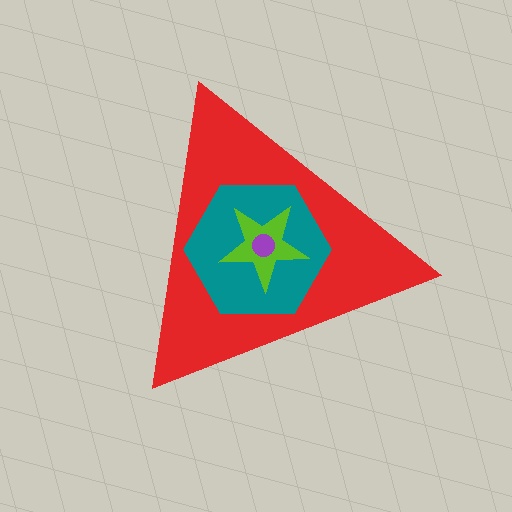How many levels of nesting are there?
4.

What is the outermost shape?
The red triangle.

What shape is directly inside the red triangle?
The teal hexagon.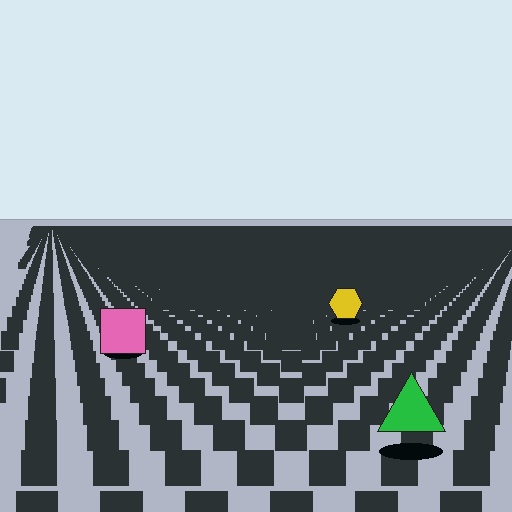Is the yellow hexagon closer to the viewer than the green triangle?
No. The green triangle is closer — you can tell from the texture gradient: the ground texture is coarser near it.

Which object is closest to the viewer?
The green triangle is closest. The texture marks near it are larger and more spread out.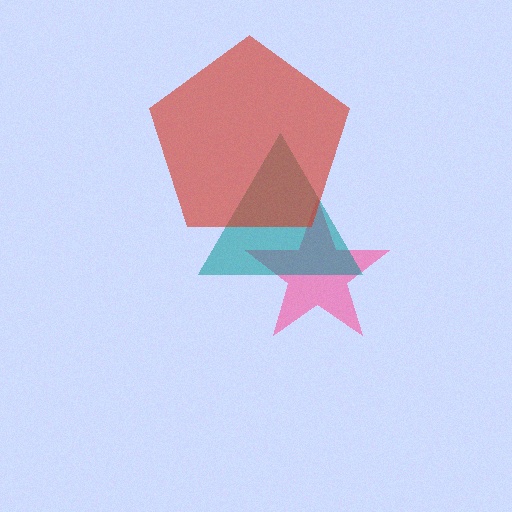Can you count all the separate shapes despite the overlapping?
Yes, there are 3 separate shapes.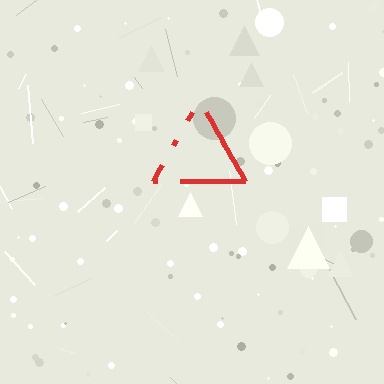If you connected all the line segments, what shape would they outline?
They would outline a triangle.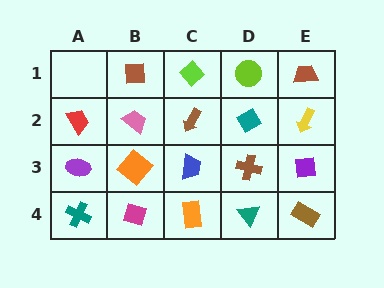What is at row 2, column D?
A teal diamond.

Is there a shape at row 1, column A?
No, that cell is empty.